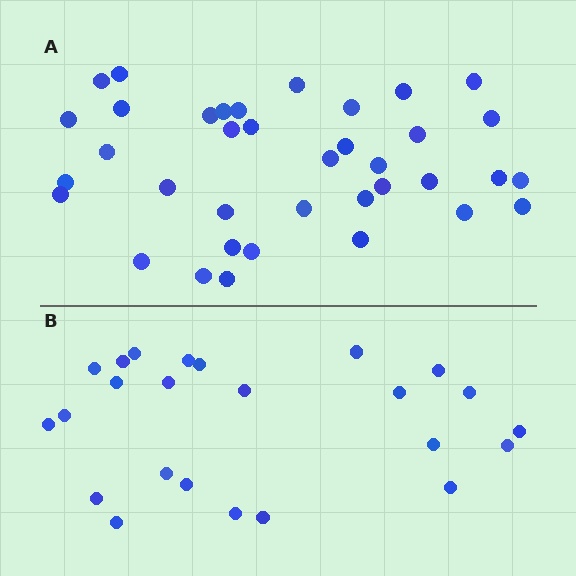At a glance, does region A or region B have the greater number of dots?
Region A (the top region) has more dots.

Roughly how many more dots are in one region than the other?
Region A has approximately 15 more dots than region B.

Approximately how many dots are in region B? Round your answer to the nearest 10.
About 20 dots. (The exact count is 24, which rounds to 20.)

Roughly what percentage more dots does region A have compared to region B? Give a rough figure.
About 55% more.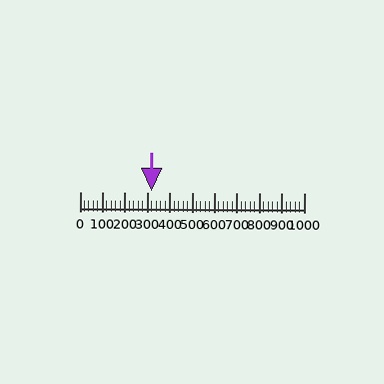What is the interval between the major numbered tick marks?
The major tick marks are spaced 100 units apart.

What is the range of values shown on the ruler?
The ruler shows values from 0 to 1000.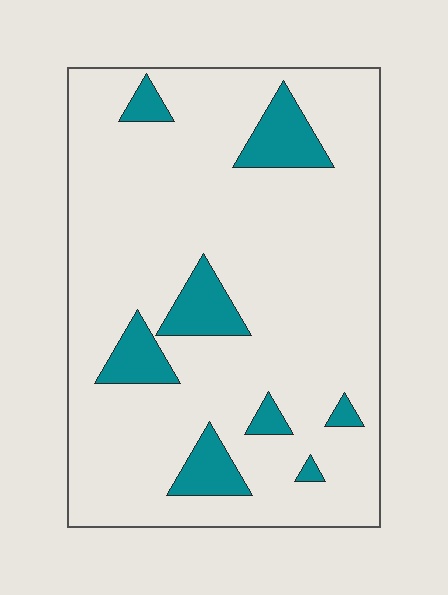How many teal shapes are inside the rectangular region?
8.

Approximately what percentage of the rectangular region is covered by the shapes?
Approximately 15%.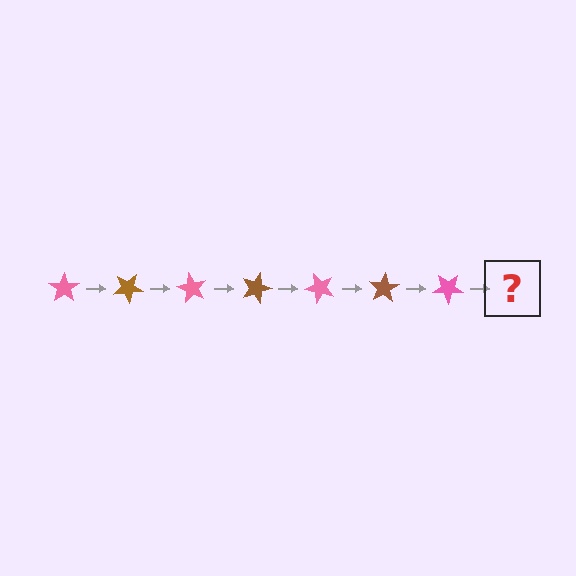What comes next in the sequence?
The next element should be a brown star, rotated 210 degrees from the start.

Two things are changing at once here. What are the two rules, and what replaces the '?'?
The two rules are that it rotates 30 degrees each step and the color cycles through pink and brown. The '?' should be a brown star, rotated 210 degrees from the start.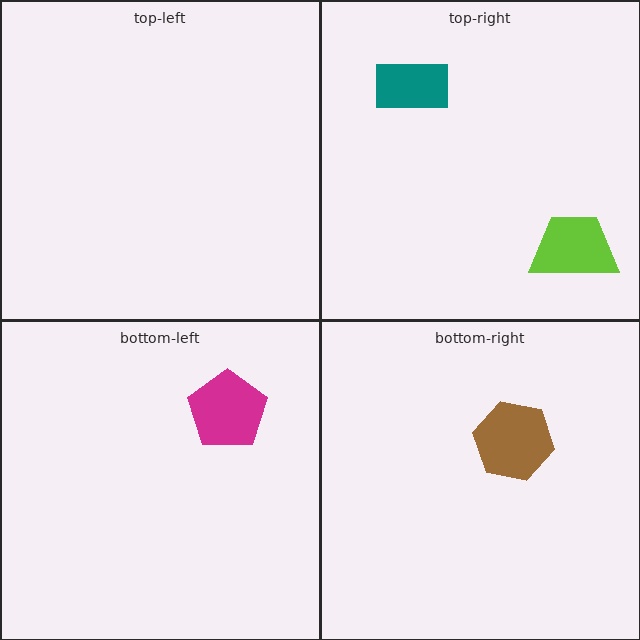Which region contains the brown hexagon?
The bottom-right region.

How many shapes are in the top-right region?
2.